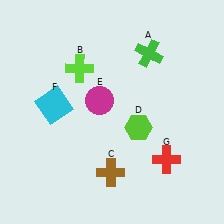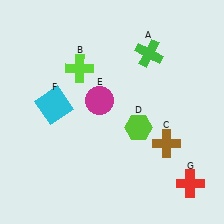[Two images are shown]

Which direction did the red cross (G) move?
The red cross (G) moved down.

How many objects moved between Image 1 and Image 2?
2 objects moved between the two images.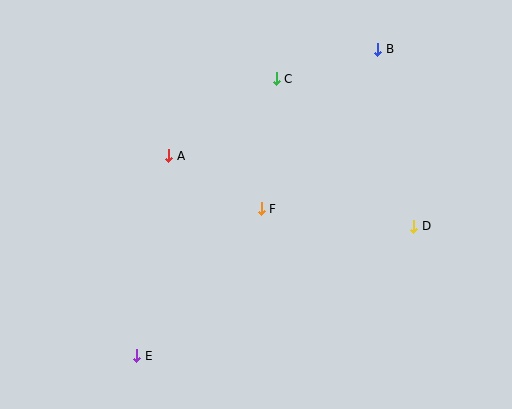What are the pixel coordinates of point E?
Point E is at (137, 356).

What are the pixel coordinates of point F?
Point F is at (261, 209).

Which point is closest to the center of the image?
Point F at (261, 209) is closest to the center.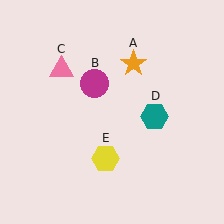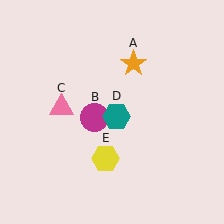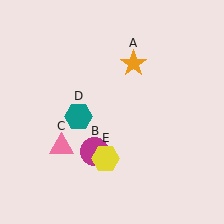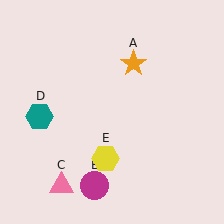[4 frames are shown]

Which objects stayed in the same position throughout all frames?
Orange star (object A) and yellow hexagon (object E) remained stationary.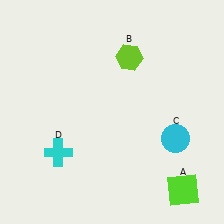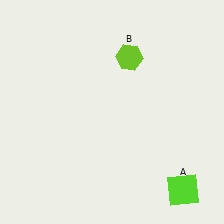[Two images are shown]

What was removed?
The cyan cross (D), the cyan circle (C) were removed in Image 2.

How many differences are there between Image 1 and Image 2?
There are 2 differences between the two images.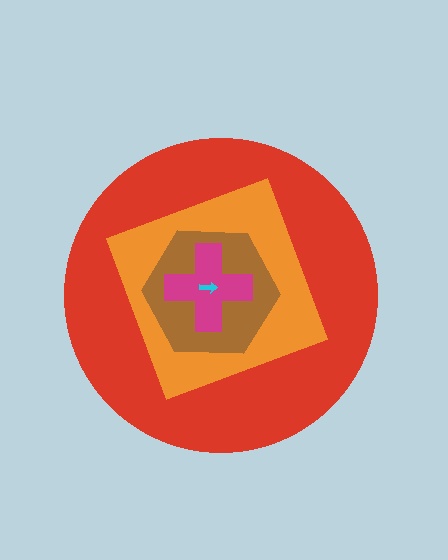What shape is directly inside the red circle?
The orange diamond.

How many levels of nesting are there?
5.